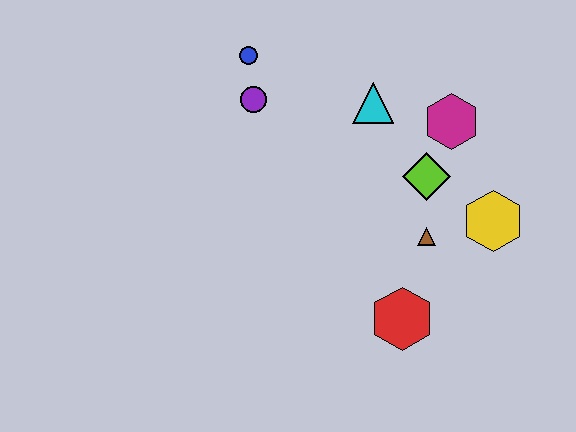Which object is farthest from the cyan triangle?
The red hexagon is farthest from the cyan triangle.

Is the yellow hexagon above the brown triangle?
Yes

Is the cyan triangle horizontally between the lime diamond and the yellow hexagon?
No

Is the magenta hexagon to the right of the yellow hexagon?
No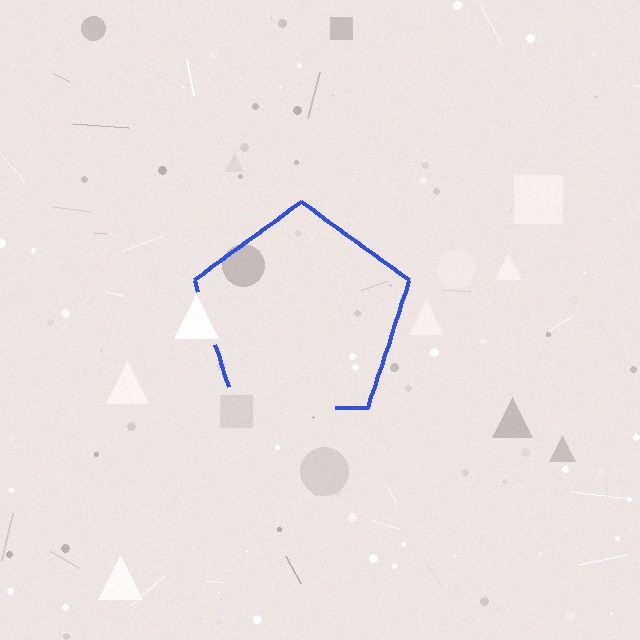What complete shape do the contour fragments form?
The contour fragments form a pentagon.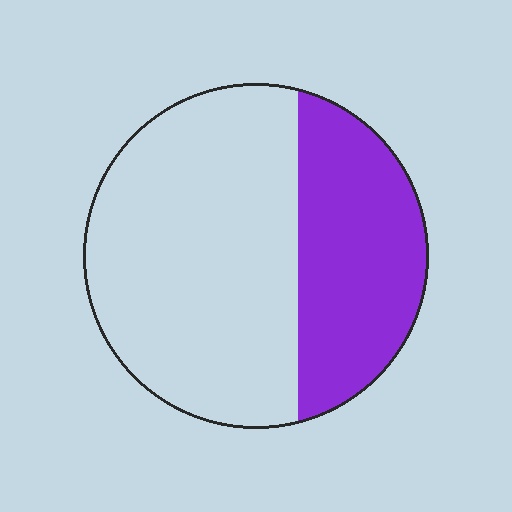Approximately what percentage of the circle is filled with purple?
Approximately 35%.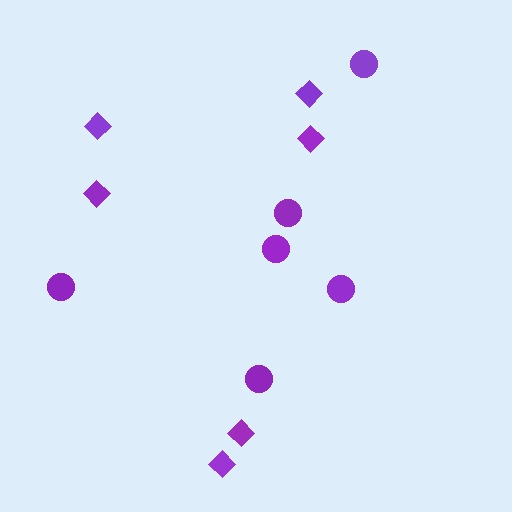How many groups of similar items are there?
There are 2 groups: one group of circles (6) and one group of diamonds (6).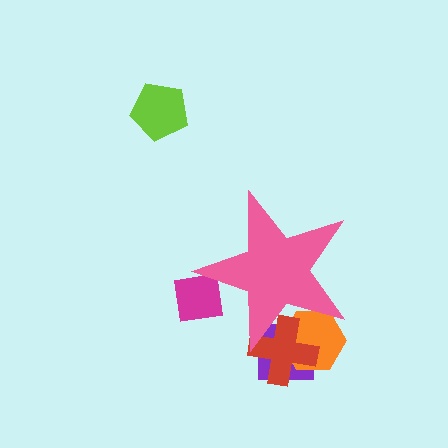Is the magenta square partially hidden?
Yes, the magenta square is partially hidden behind the pink star.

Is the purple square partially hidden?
Yes, the purple square is partially hidden behind the pink star.